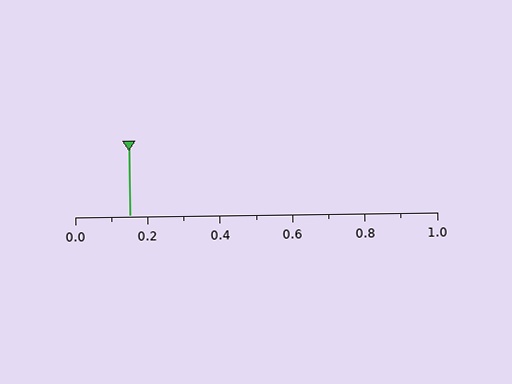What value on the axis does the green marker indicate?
The marker indicates approximately 0.15.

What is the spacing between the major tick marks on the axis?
The major ticks are spaced 0.2 apart.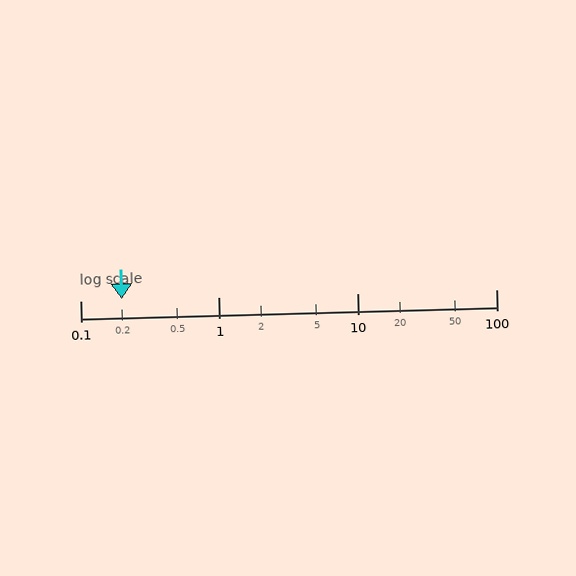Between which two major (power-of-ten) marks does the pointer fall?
The pointer is between 0.1 and 1.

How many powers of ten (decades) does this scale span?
The scale spans 3 decades, from 0.1 to 100.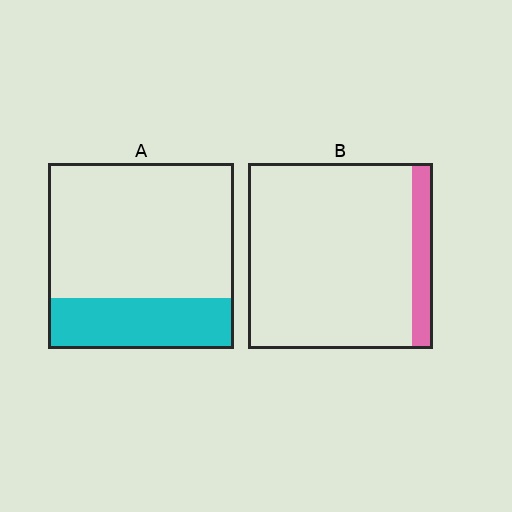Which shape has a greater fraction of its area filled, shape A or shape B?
Shape A.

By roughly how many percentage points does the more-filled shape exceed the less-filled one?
By roughly 15 percentage points (A over B).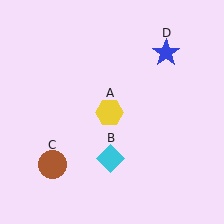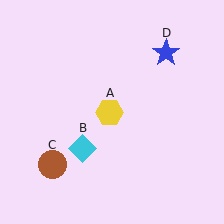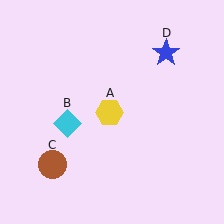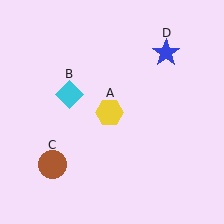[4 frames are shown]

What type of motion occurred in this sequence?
The cyan diamond (object B) rotated clockwise around the center of the scene.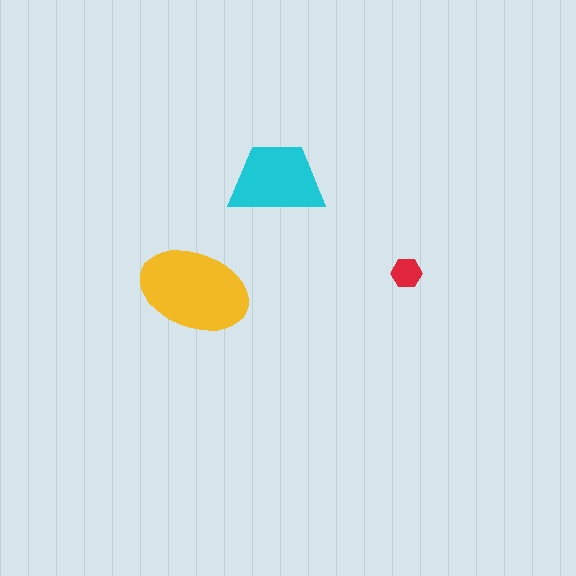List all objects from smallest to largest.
The red hexagon, the cyan trapezoid, the yellow ellipse.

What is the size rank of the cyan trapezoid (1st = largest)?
2nd.